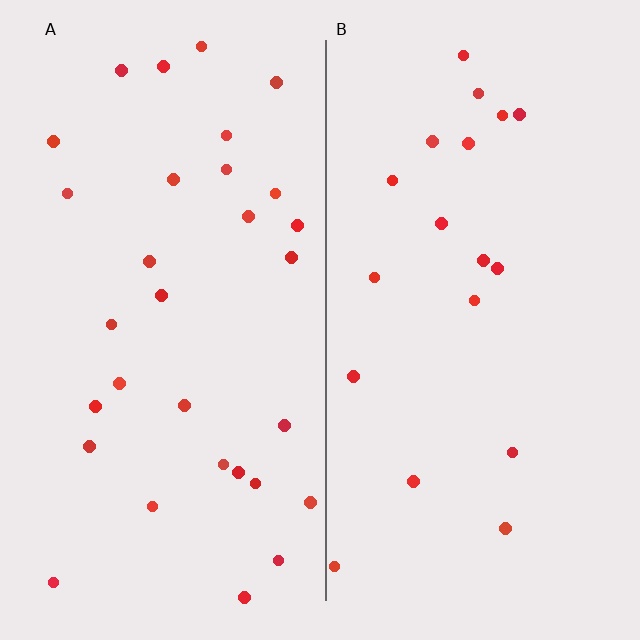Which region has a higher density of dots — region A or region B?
A (the left).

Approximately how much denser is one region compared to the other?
Approximately 1.6× — region A over region B.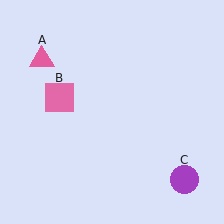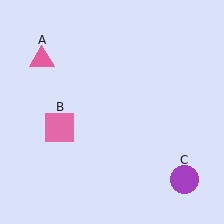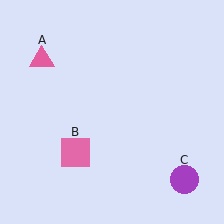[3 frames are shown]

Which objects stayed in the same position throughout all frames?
Pink triangle (object A) and purple circle (object C) remained stationary.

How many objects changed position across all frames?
1 object changed position: pink square (object B).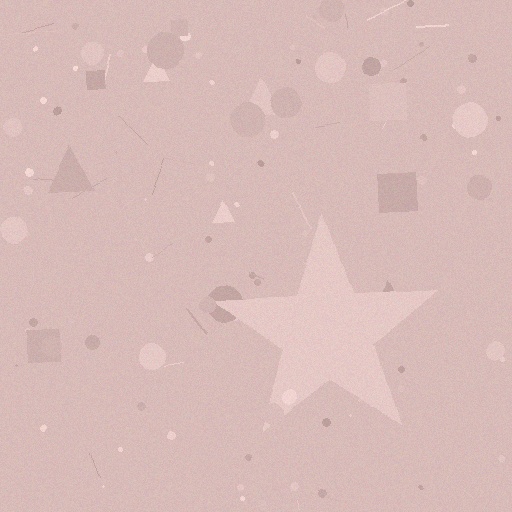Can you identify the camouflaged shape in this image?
The camouflaged shape is a star.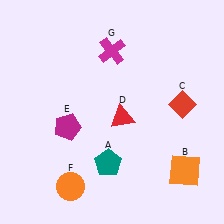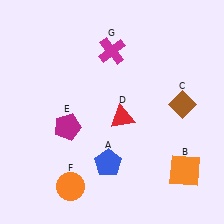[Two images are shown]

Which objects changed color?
A changed from teal to blue. C changed from red to brown.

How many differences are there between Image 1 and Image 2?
There are 2 differences between the two images.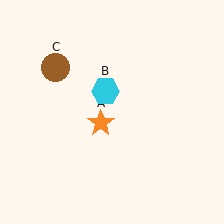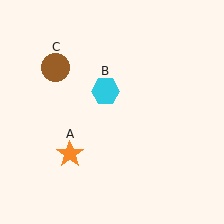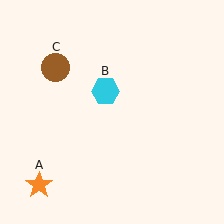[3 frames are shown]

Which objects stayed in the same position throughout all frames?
Cyan hexagon (object B) and brown circle (object C) remained stationary.